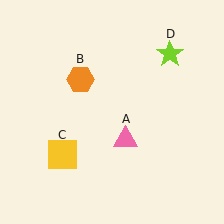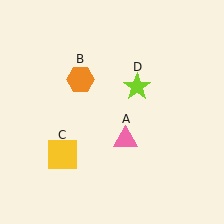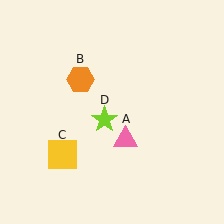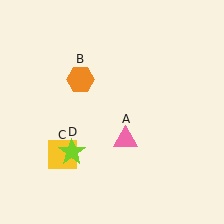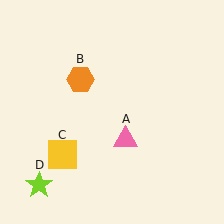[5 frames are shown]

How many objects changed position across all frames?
1 object changed position: lime star (object D).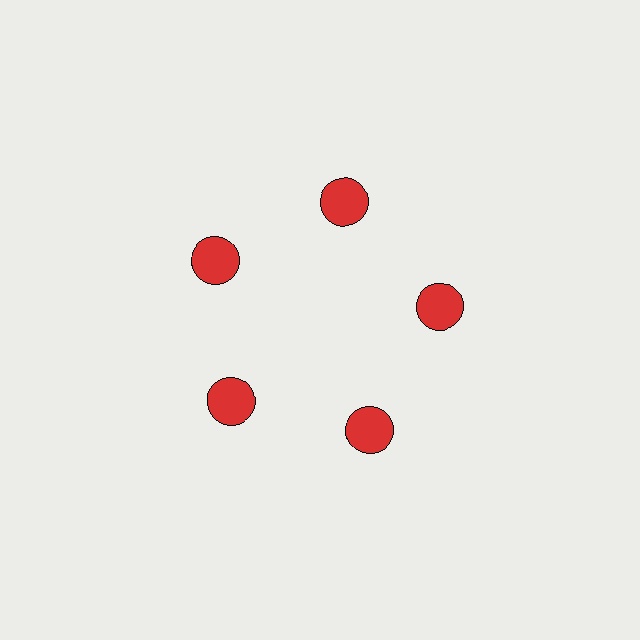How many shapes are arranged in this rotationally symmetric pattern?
There are 5 shapes, arranged in 5 groups of 1.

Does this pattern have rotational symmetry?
Yes, this pattern has 5-fold rotational symmetry. It looks the same after rotating 72 degrees around the center.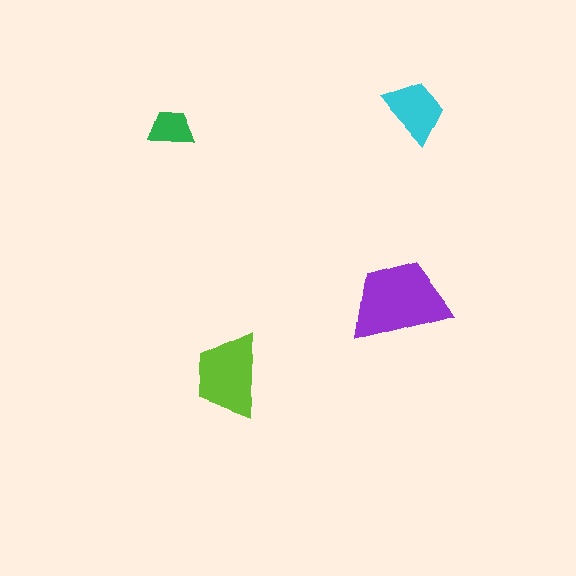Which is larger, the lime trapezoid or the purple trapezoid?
The purple one.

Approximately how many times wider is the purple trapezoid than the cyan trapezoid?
About 1.5 times wider.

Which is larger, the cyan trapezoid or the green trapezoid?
The cyan one.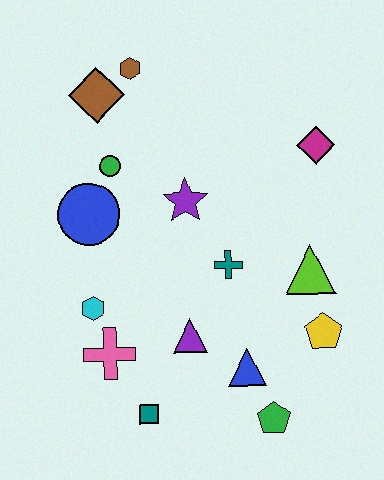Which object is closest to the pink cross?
The cyan hexagon is closest to the pink cross.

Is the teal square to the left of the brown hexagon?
No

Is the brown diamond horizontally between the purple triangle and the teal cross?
No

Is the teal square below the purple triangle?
Yes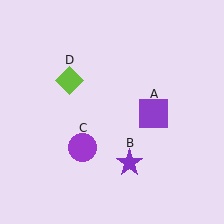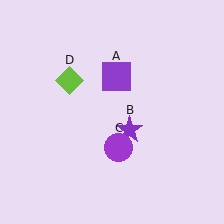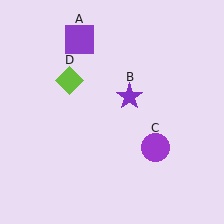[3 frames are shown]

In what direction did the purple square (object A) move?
The purple square (object A) moved up and to the left.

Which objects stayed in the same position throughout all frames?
Lime diamond (object D) remained stationary.